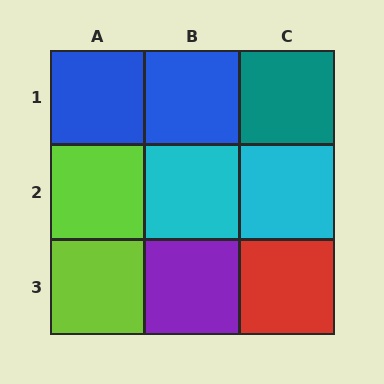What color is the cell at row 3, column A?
Lime.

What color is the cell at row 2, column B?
Cyan.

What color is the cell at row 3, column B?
Purple.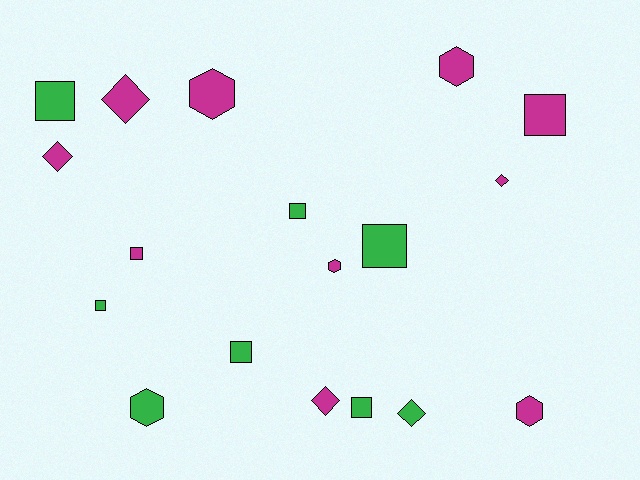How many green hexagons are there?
There is 1 green hexagon.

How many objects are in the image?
There are 18 objects.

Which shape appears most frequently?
Square, with 8 objects.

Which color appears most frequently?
Magenta, with 10 objects.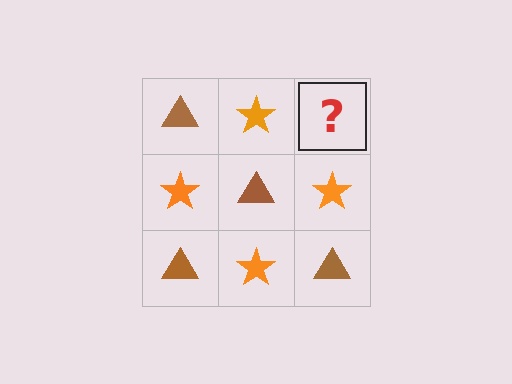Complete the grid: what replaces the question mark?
The question mark should be replaced with a brown triangle.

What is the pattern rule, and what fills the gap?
The rule is that it alternates brown triangle and orange star in a checkerboard pattern. The gap should be filled with a brown triangle.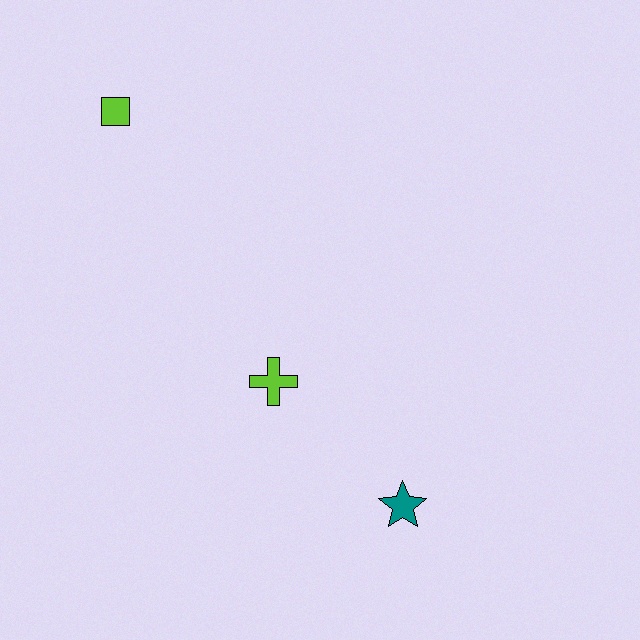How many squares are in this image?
There is 1 square.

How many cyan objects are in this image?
There are no cyan objects.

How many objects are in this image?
There are 3 objects.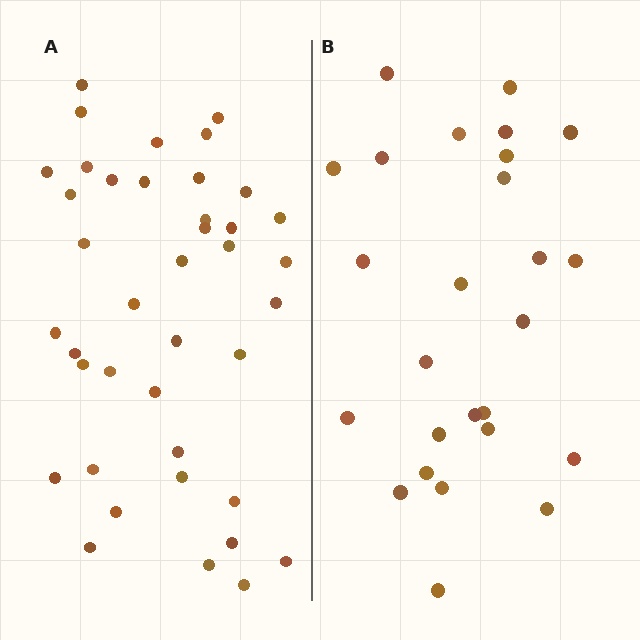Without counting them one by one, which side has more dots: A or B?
Region A (the left region) has more dots.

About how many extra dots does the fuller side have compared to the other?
Region A has approximately 15 more dots than region B.